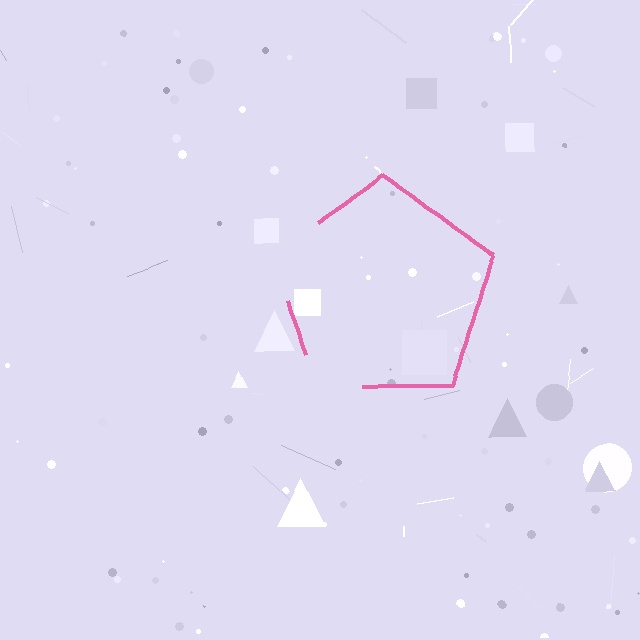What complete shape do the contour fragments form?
The contour fragments form a pentagon.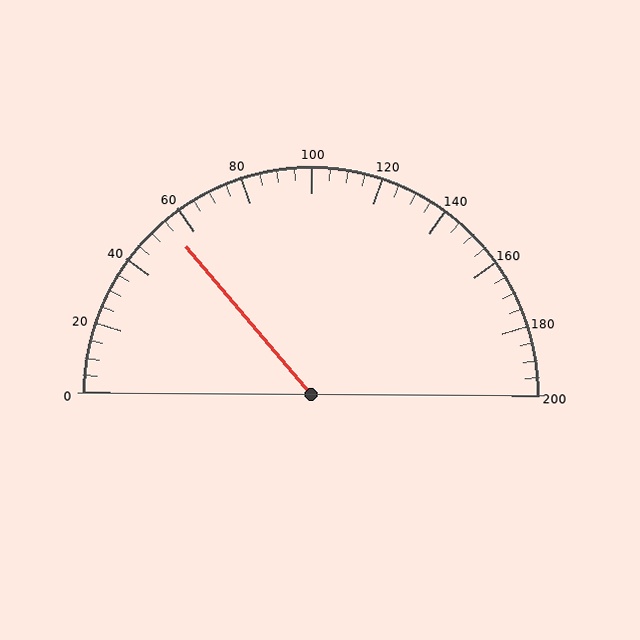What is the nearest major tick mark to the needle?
The nearest major tick mark is 60.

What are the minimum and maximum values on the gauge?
The gauge ranges from 0 to 200.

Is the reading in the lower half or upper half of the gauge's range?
The reading is in the lower half of the range (0 to 200).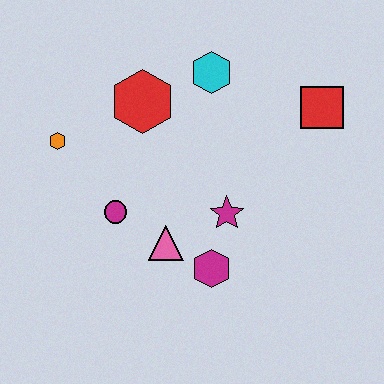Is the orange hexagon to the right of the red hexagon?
No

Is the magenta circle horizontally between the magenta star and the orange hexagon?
Yes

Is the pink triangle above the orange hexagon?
No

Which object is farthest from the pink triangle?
The red square is farthest from the pink triangle.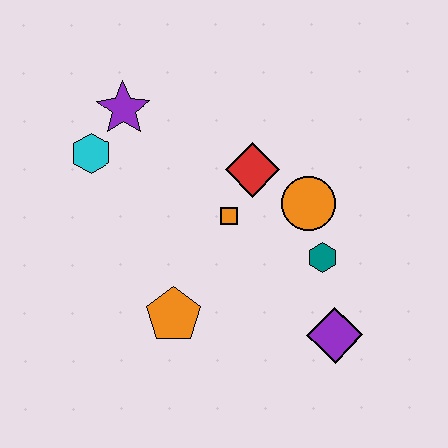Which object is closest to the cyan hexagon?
The purple star is closest to the cyan hexagon.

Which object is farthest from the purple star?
The purple diamond is farthest from the purple star.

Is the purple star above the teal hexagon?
Yes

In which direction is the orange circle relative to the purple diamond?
The orange circle is above the purple diamond.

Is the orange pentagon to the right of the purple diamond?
No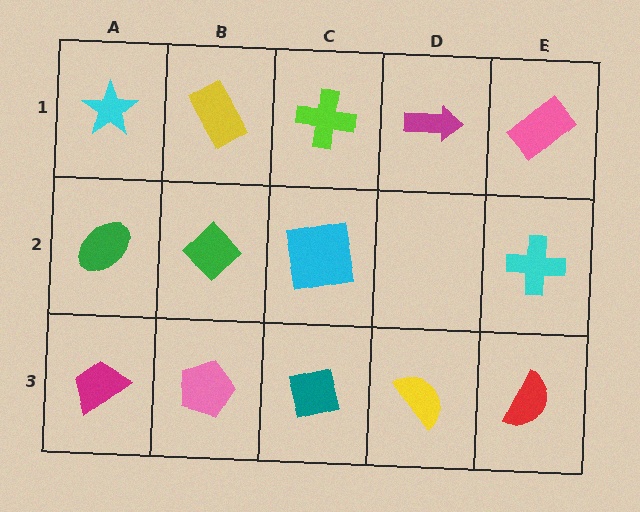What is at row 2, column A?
A green ellipse.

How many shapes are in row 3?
5 shapes.